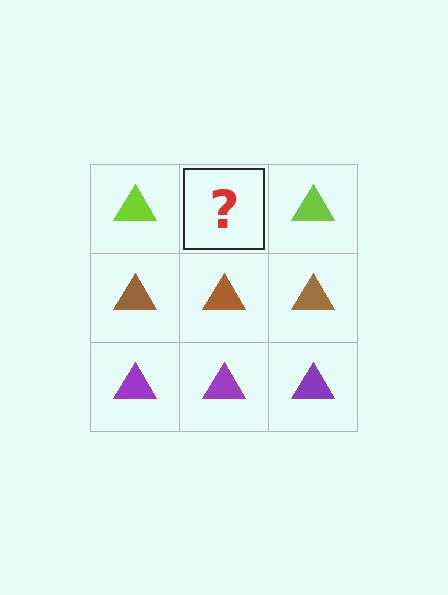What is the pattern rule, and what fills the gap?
The rule is that each row has a consistent color. The gap should be filled with a lime triangle.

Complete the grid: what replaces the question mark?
The question mark should be replaced with a lime triangle.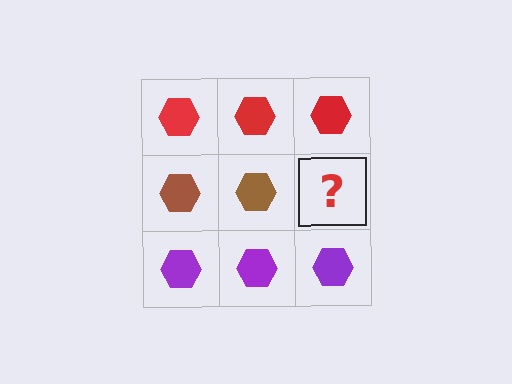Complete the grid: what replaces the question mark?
The question mark should be replaced with a brown hexagon.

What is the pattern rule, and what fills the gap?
The rule is that each row has a consistent color. The gap should be filled with a brown hexagon.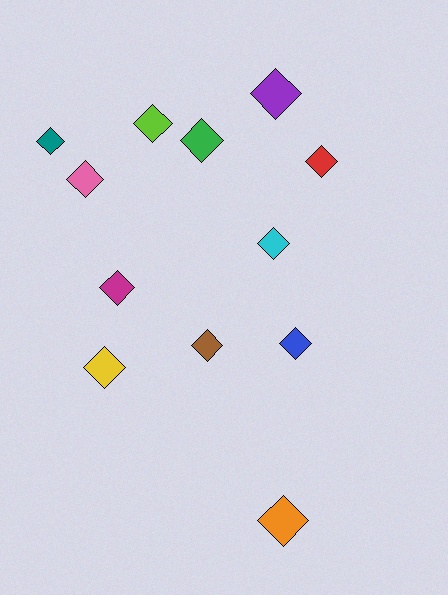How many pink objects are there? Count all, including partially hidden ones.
There is 1 pink object.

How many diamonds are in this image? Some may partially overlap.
There are 12 diamonds.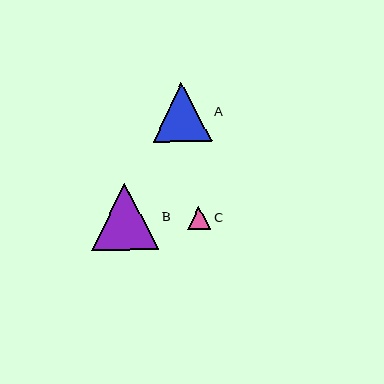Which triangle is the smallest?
Triangle C is the smallest with a size of approximately 23 pixels.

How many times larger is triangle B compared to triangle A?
Triangle B is approximately 1.1 times the size of triangle A.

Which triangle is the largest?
Triangle B is the largest with a size of approximately 68 pixels.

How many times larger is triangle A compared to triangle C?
Triangle A is approximately 2.6 times the size of triangle C.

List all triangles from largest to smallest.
From largest to smallest: B, A, C.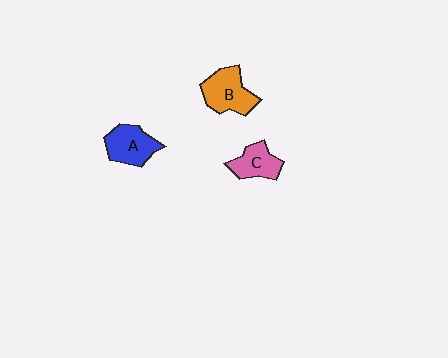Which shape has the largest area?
Shape B (orange).